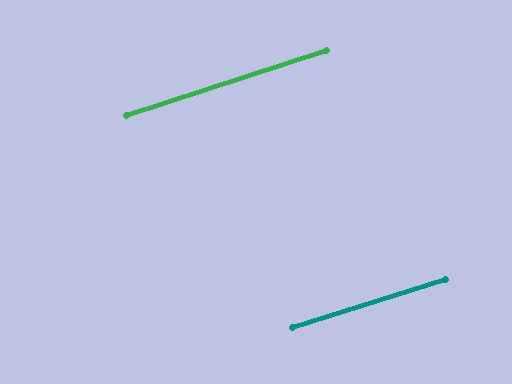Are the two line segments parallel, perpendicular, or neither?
Parallel — their directions differ by only 0.6°.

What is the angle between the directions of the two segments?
Approximately 1 degree.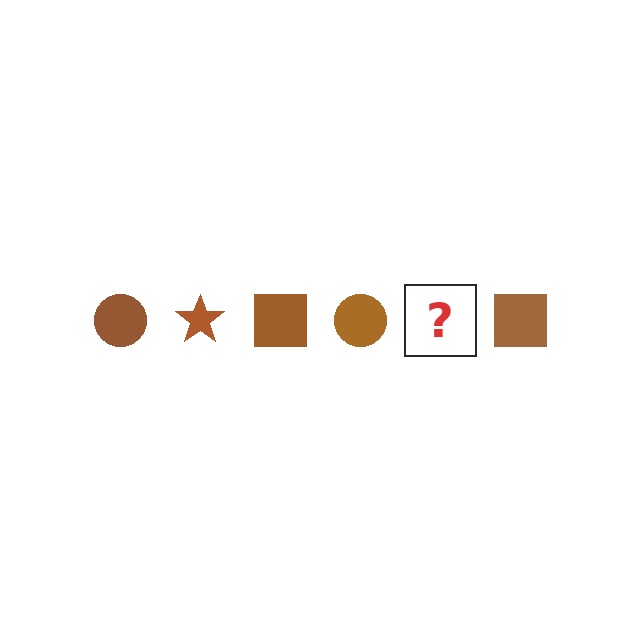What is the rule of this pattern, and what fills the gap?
The rule is that the pattern cycles through circle, star, square shapes in brown. The gap should be filled with a brown star.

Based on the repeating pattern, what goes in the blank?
The blank should be a brown star.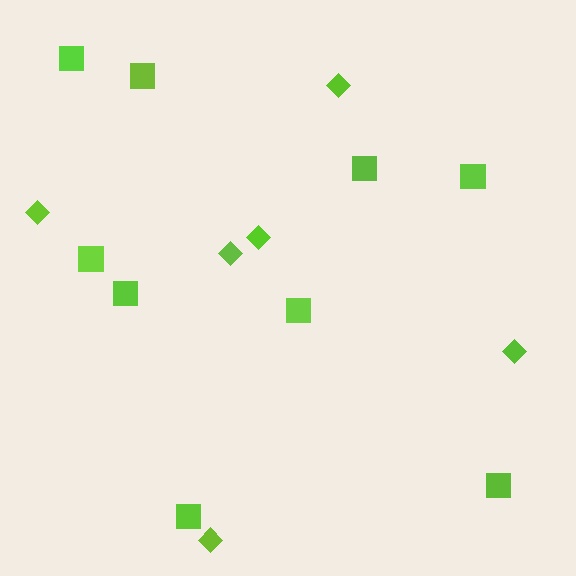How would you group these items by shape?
There are 2 groups: one group of squares (9) and one group of diamonds (6).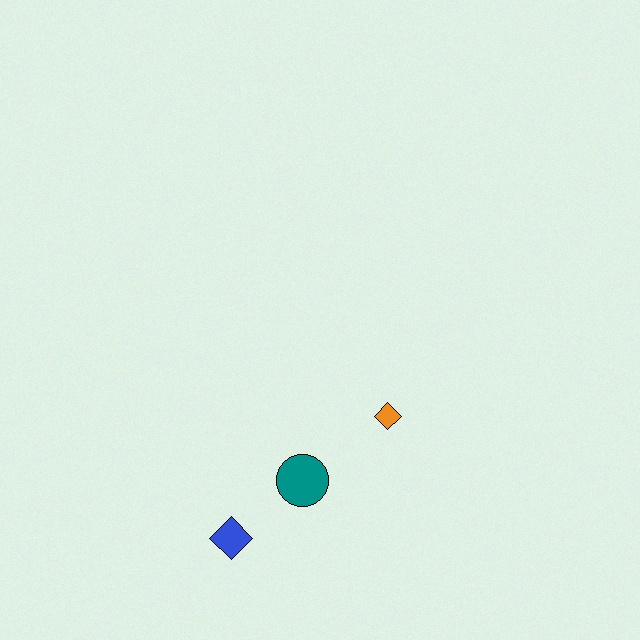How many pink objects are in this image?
There are no pink objects.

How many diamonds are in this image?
There are 2 diamonds.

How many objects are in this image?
There are 3 objects.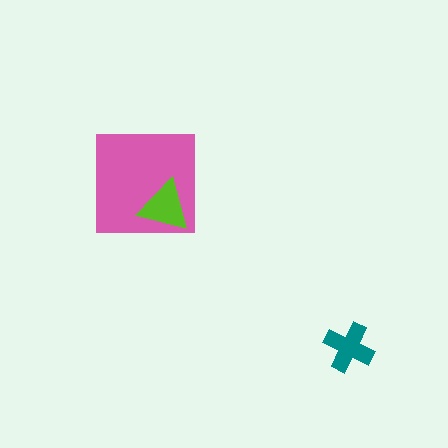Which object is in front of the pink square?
The lime triangle is in front of the pink square.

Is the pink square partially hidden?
Yes, it is partially covered by another shape.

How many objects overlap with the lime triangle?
1 object overlaps with the lime triangle.